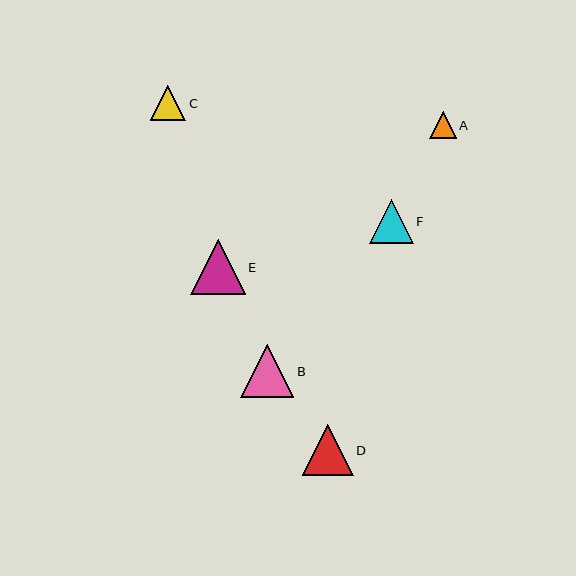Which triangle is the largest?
Triangle E is the largest with a size of approximately 54 pixels.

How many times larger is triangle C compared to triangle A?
Triangle C is approximately 1.3 times the size of triangle A.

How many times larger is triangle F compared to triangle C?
Triangle F is approximately 1.2 times the size of triangle C.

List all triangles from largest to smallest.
From largest to smallest: E, B, D, F, C, A.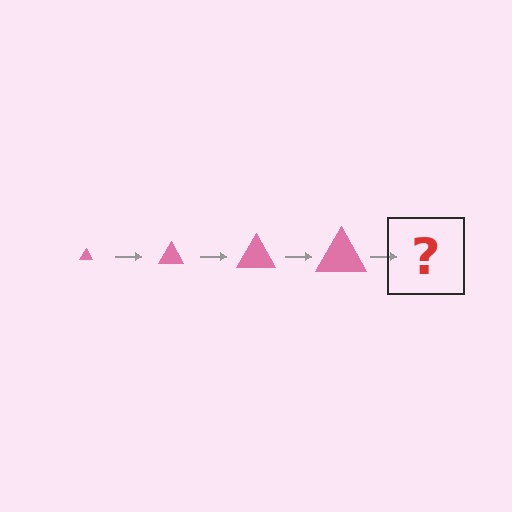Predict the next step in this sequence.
The next step is a pink triangle, larger than the previous one.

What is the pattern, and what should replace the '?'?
The pattern is that the triangle gets progressively larger each step. The '?' should be a pink triangle, larger than the previous one.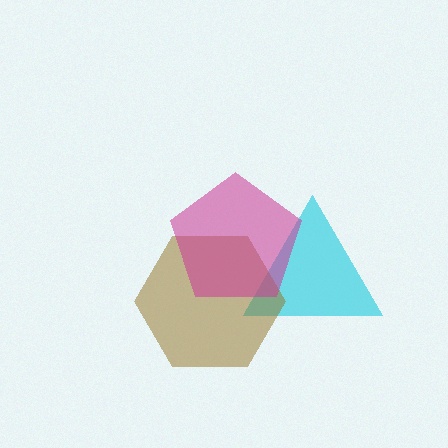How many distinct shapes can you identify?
There are 3 distinct shapes: a cyan triangle, a brown hexagon, a magenta pentagon.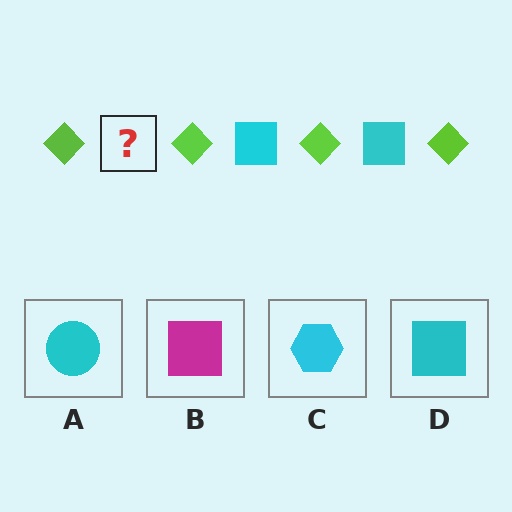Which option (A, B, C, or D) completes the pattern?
D.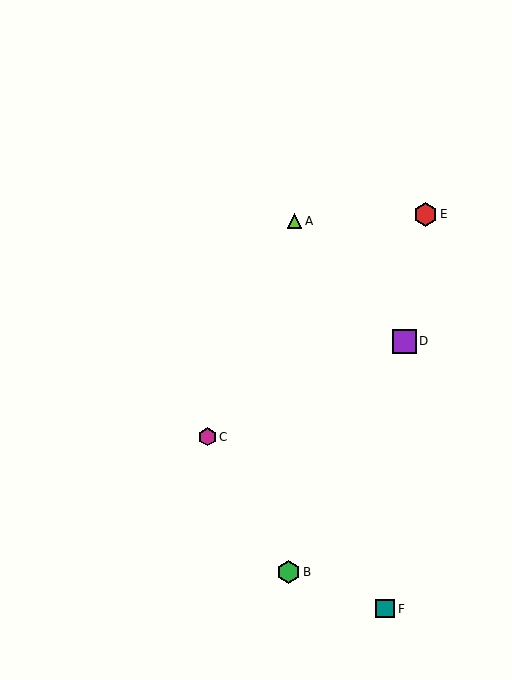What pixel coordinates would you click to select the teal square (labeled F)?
Click at (385, 609) to select the teal square F.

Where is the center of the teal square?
The center of the teal square is at (385, 609).